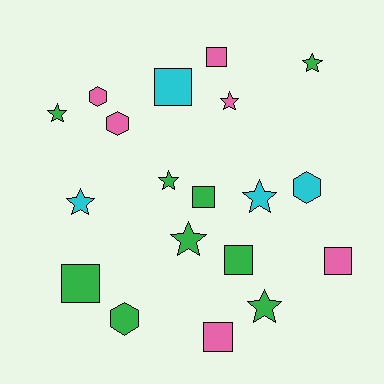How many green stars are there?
There are 5 green stars.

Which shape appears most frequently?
Star, with 8 objects.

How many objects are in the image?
There are 19 objects.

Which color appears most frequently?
Green, with 9 objects.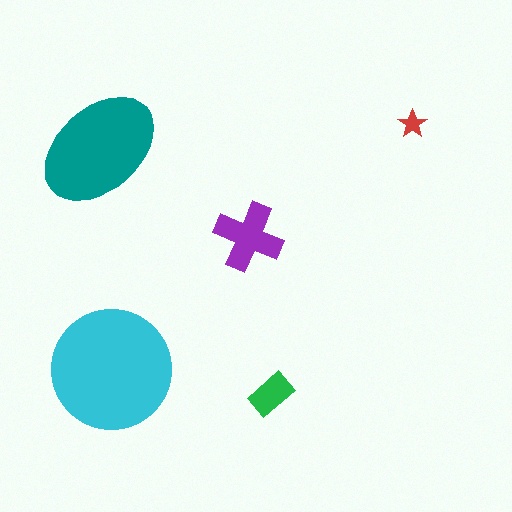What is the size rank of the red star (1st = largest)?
5th.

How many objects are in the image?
There are 5 objects in the image.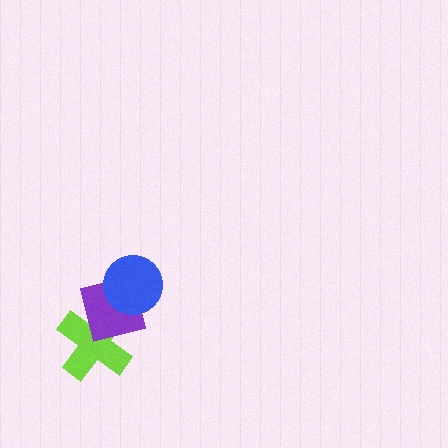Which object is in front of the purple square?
The blue circle is in front of the purple square.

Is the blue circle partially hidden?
No, no other shape covers it.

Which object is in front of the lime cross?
The purple square is in front of the lime cross.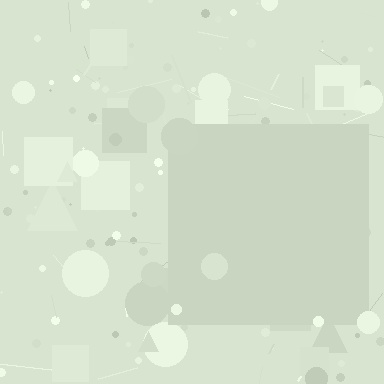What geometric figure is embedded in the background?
A square is embedded in the background.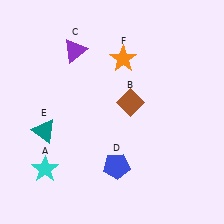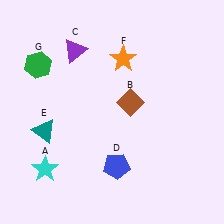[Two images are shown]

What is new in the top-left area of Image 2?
A green hexagon (G) was added in the top-left area of Image 2.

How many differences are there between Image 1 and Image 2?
There is 1 difference between the two images.